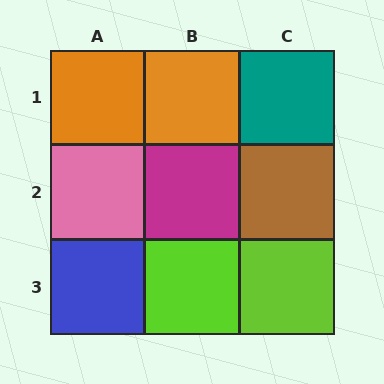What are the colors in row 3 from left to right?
Blue, lime, lime.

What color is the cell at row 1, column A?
Orange.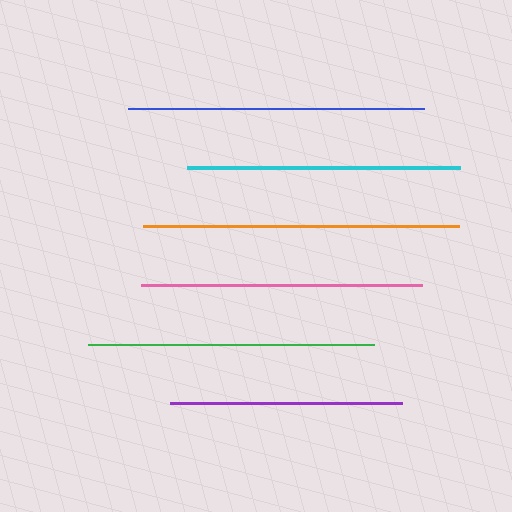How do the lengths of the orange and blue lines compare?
The orange and blue lines are approximately the same length.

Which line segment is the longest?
The orange line is the longest at approximately 316 pixels.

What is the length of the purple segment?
The purple segment is approximately 232 pixels long.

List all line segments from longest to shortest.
From longest to shortest: orange, blue, green, pink, cyan, purple.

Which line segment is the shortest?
The purple line is the shortest at approximately 232 pixels.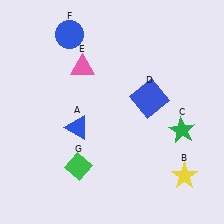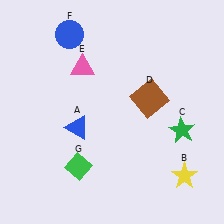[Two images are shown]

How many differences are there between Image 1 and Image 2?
There is 1 difference between the two images.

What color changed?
The square (D) changed from blue in Image 1 to brown in Image 2.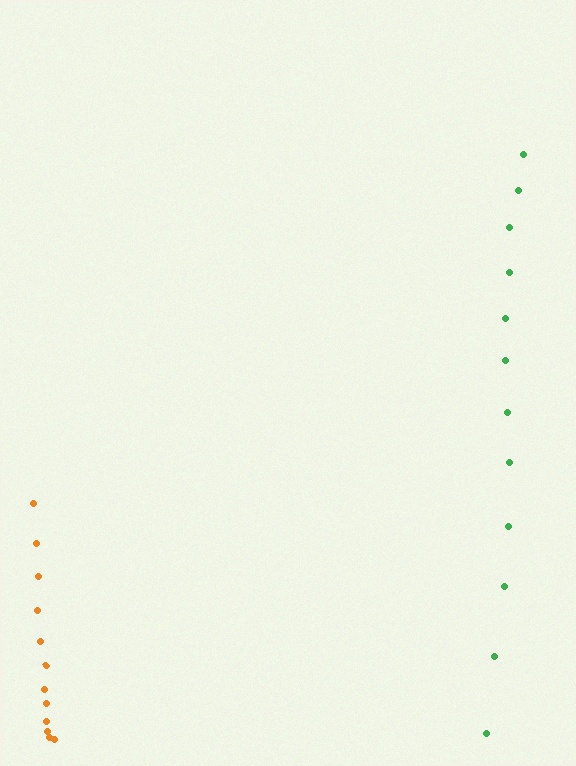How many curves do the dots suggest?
There are 2 distinct paths.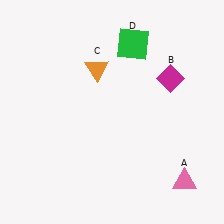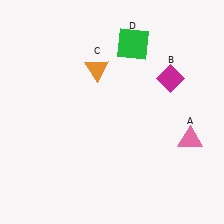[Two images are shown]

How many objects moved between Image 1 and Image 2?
1 object moved between the two images.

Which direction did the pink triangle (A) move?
The pink triangle (A) moved up.